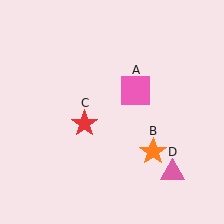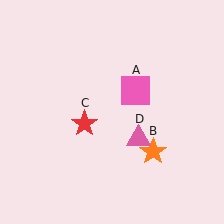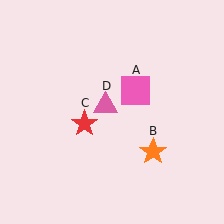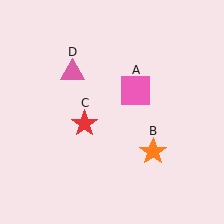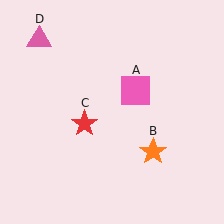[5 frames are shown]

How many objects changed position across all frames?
1 object changed position: pink triangle (object D).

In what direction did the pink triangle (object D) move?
The pink triangle (object D) moved up and to the left.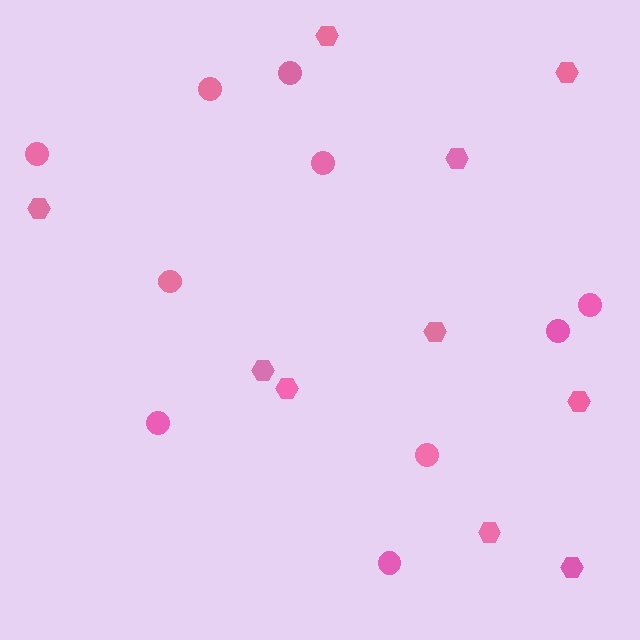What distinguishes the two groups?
There are 2 groups: one group of hexagons (10) and one group of circles (10).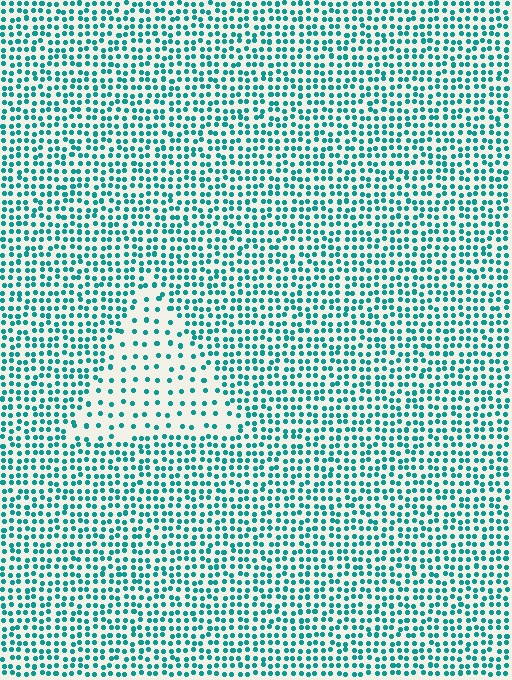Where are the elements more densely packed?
The elements are more densely packed outside the triangle boundary.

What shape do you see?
I see a triangle.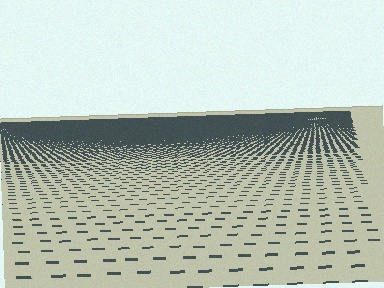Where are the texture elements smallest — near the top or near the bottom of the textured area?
Near the top.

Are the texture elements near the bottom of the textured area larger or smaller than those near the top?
Larger. Near the bottom, elements are closer to the viewer and appear at a bigger on-screen size.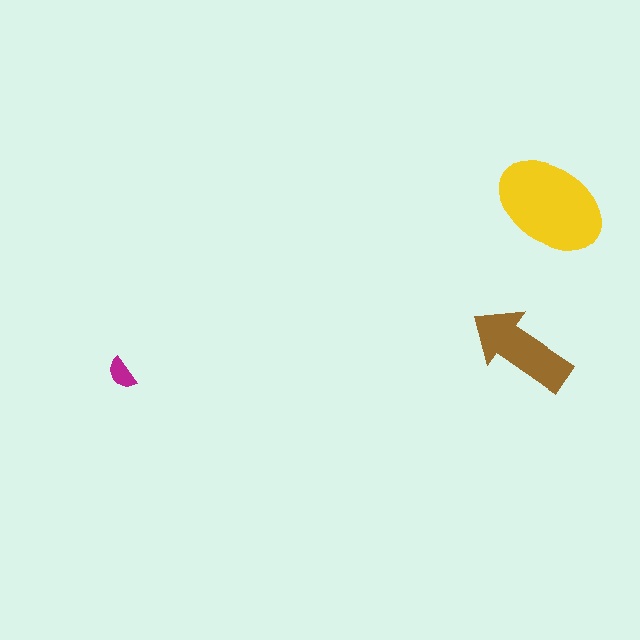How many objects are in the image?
There are 3 objects in the image.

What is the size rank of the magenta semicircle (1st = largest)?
3rd.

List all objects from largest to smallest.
The yellow ellipse, the brown arrow, the magenta semicircle.